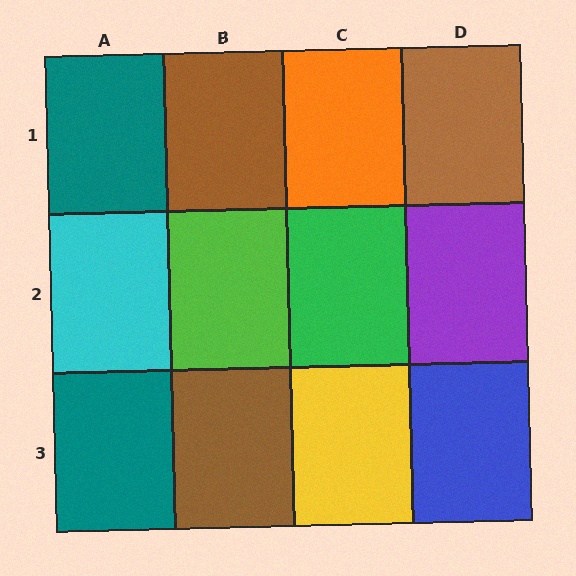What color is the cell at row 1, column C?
Orange.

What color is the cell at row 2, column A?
Cyan.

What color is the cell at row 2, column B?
Lime.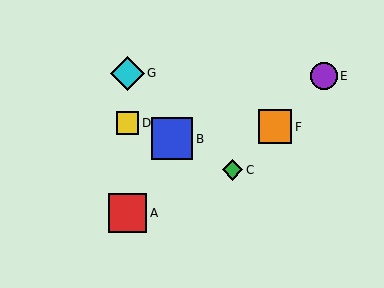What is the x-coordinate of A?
Object A is at x≈127.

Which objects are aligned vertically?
Objects A, D, G are aligned vertically.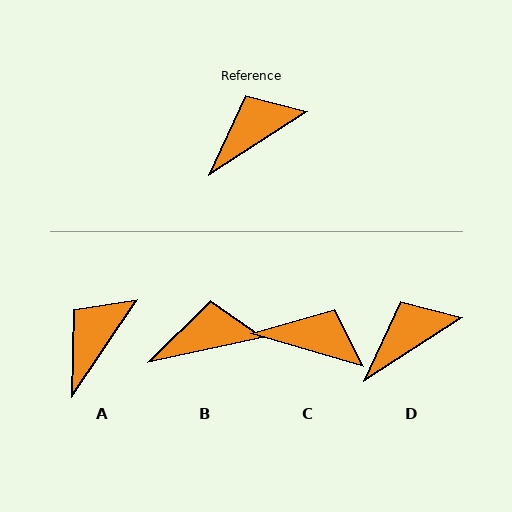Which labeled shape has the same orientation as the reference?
D.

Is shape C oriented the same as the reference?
No, it is off by about 49 degrees.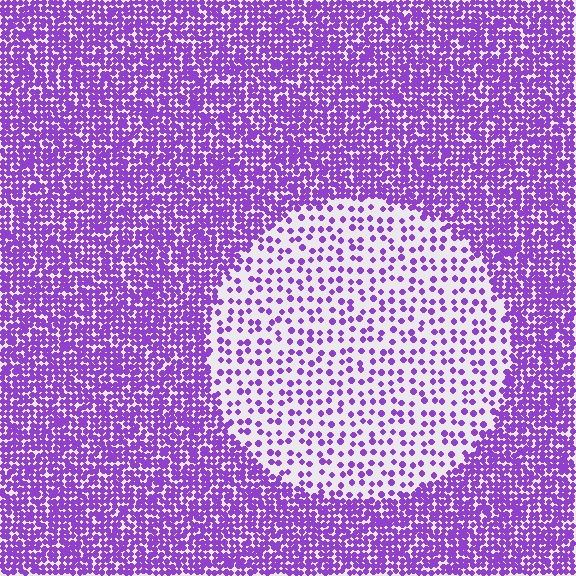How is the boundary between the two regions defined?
The boundary is defined by a change in element density (approximately 3.0x ratio). All elements are the same color, size, and shape.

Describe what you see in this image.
The image contains small purple elements arranged at two different densities. A circle-shaped region is visible where the elements are less densely packed than the surrounding area.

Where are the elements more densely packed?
The elements are more densely packed outside the circle boundary.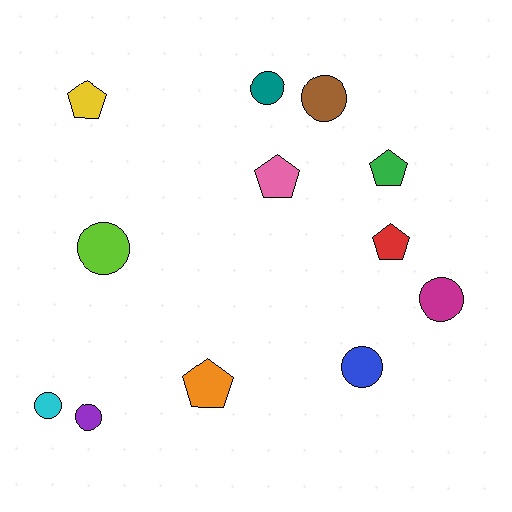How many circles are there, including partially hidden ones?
There are 7 circles.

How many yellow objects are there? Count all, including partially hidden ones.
There is 1 yellow object.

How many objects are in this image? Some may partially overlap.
There are 12 objects.